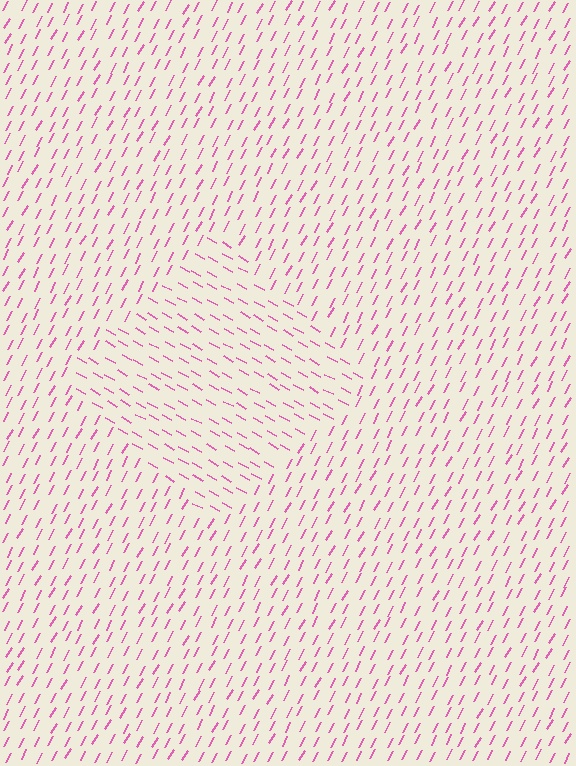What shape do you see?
I see a diamond.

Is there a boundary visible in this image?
Yes, there is a texture boundary formed by a change in line orientation.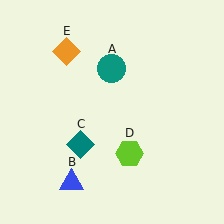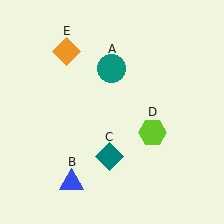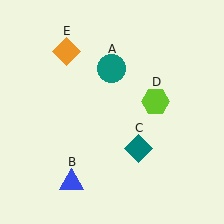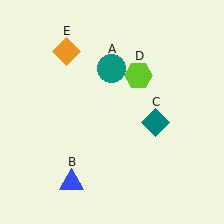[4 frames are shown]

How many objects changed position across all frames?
2 objects changed position: teal diamond (object C), lime hexagon (object D).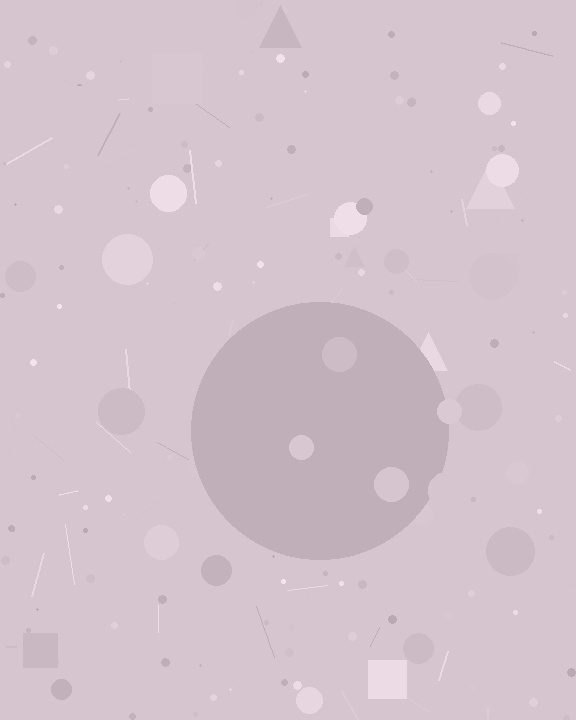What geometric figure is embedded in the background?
A circle is embedded in the background.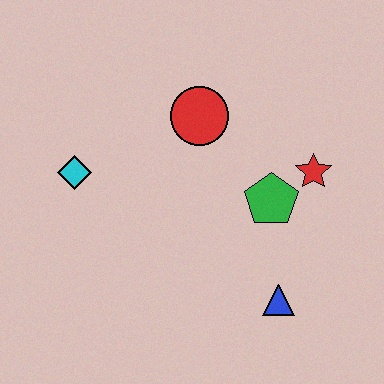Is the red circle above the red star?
Yes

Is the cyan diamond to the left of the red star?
Yes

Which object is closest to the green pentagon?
The red star is closest to the green pentagon.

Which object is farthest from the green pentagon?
The cyan diamond is farthest from the green pentagon.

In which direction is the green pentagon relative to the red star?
The green pentagon is to the left of the red star.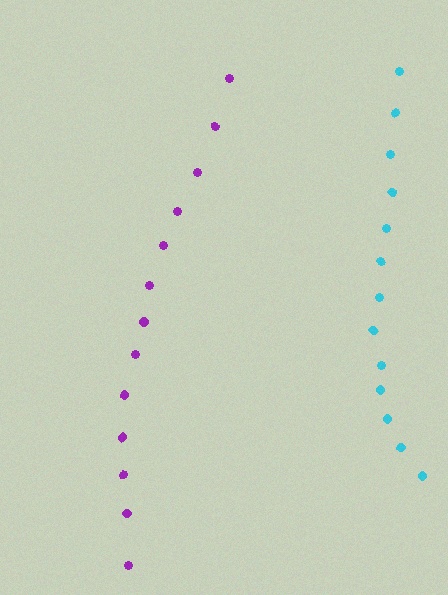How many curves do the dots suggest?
There are 2 distinct paths.